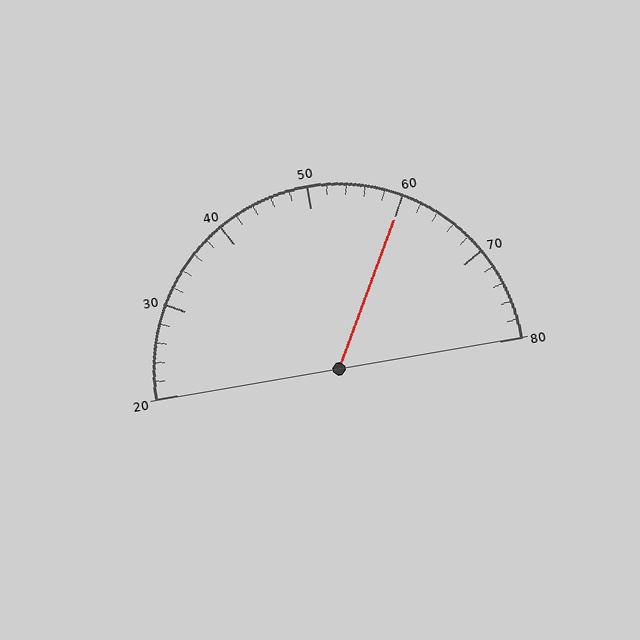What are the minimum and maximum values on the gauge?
The gauge ranges from 20 to 80.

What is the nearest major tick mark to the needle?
The nearest major tick mark is 60.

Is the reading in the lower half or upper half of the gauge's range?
The reading is in the upper half of the range (20 to 80).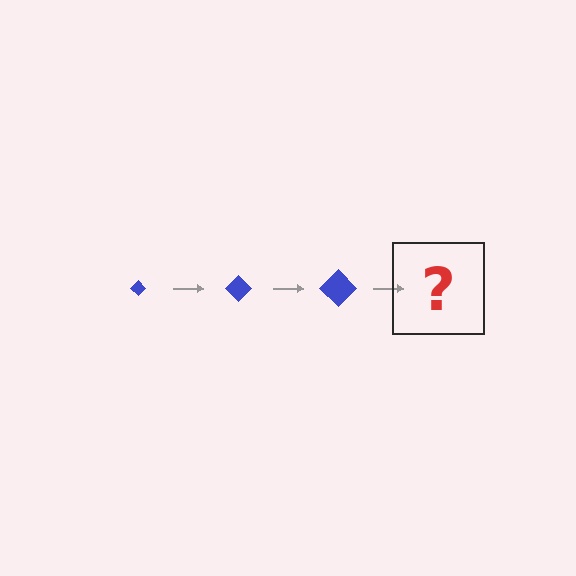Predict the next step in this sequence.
The next step is a blue diamond, larger than the previous one.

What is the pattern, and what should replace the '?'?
The pattern is that the diamond gets progressively larger each step. The '?' should be a blue diamond, larger than the previous one.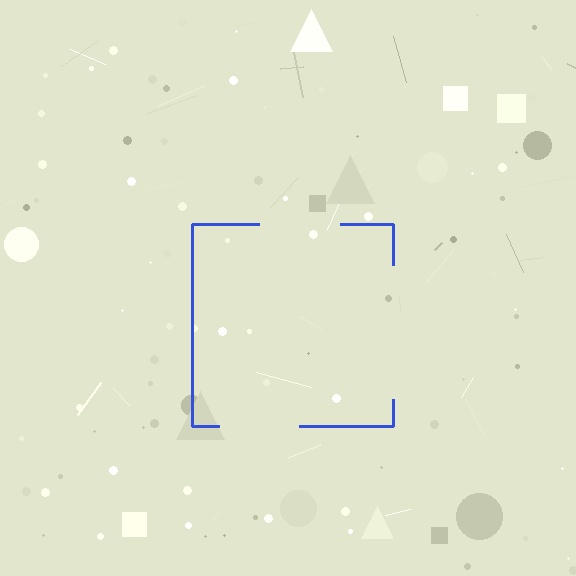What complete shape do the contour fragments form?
The contour fragments form a square.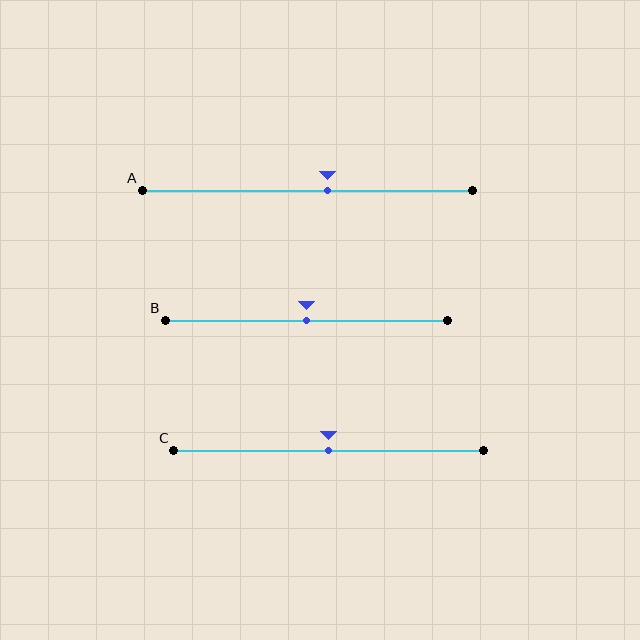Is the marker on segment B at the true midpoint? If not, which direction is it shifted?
Yes, the marker on segment B is at the true midpoint.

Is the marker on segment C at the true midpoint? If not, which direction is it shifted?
Yes, the marker on segment C is at the true midpoint.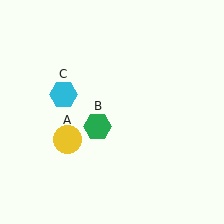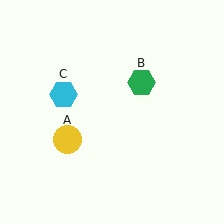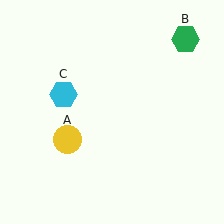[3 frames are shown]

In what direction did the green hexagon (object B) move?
The green hexagon (object B) moved up and to the right.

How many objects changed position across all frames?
1 object changed position: green hexagon (object B).